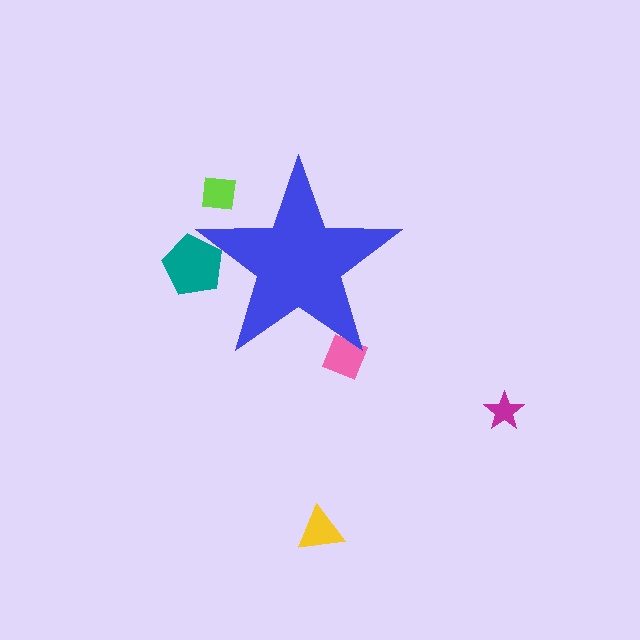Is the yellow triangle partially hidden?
No, the yellow triangle is fully visible.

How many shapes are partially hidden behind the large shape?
3 shapes are partially hidden.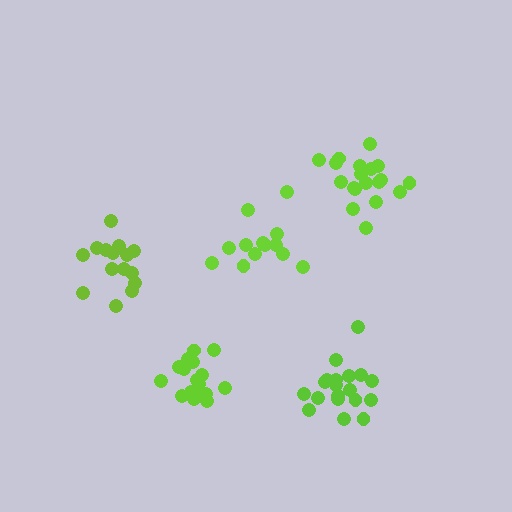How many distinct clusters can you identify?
There are 5 distinct clusters.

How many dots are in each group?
Group 1: 19 dots, Group 2: 19 dots, Group 3: 13 dots, Group 4: 15 dots, Group 5: 19 dots (85 total).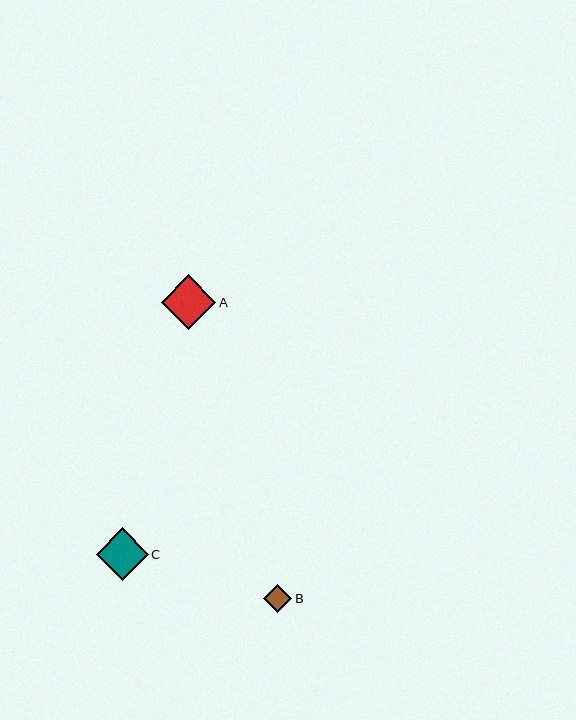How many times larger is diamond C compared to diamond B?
Diamond C is approximately 1.8 times the size of diamond B.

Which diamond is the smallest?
Diamond B is the smallest with a size of approximately 28 pixels.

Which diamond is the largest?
Diamond A is the largest with a size of approximately 54 pixels.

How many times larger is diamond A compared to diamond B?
Diamond A is approximately 1.9 times the size of diamond B.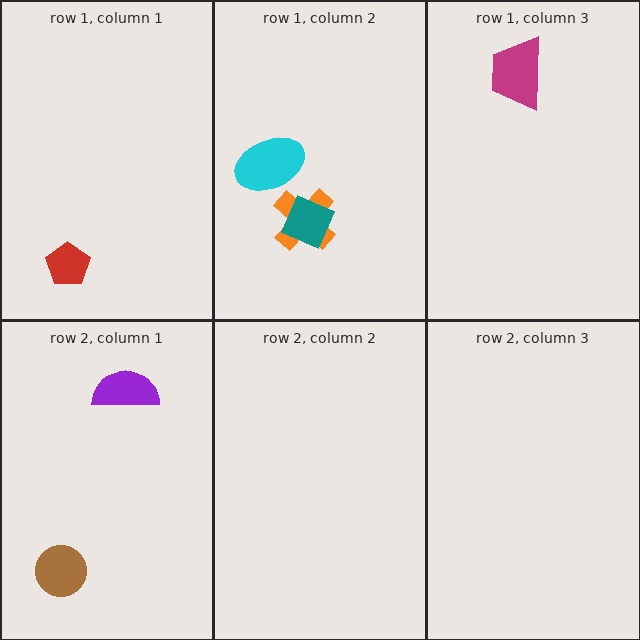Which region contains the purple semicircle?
The row 2, column 1 region.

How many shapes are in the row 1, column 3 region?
1.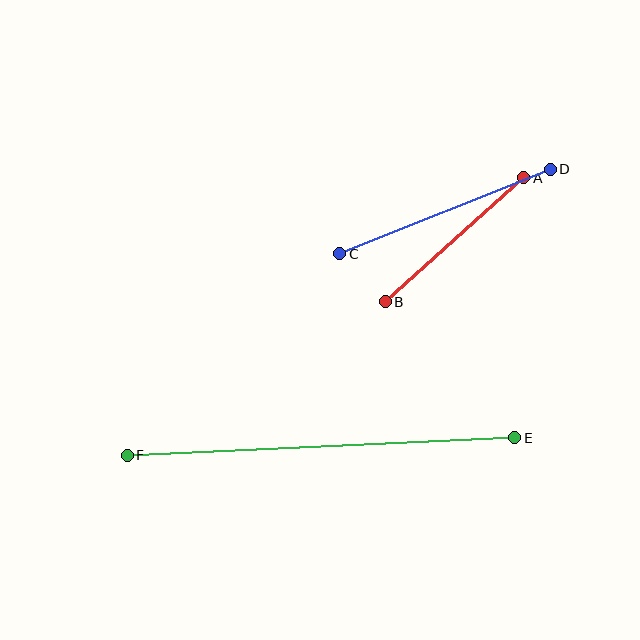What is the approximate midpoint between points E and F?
The midpoint is at approximately (321, 446) pixels.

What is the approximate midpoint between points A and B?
The midpoint is at approximately (454, 240) pixels.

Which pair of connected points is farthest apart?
Points E and F are farthest apart.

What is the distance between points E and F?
The distance is approximately 388 pixels.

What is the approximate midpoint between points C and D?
The midpoint is at approximately (445, 212) pixels.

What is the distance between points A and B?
The distance is approximately 186 pixels.